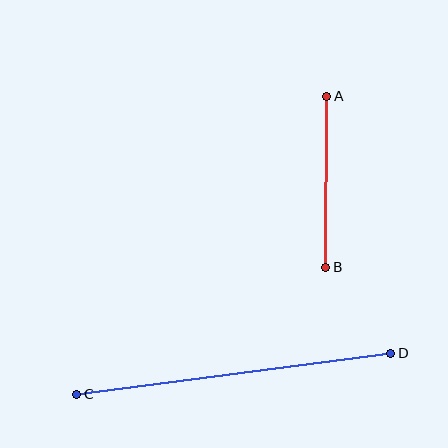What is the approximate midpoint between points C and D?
The midpoint is at approximately (234, 374) pixels.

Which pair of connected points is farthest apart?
Points C and D are farthest apart.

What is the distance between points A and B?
The distance is approximately 171 pixels.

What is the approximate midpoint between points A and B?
The midpoint is at approximately (326, 182) pixels.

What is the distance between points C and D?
The distance is approximately 317 pixels.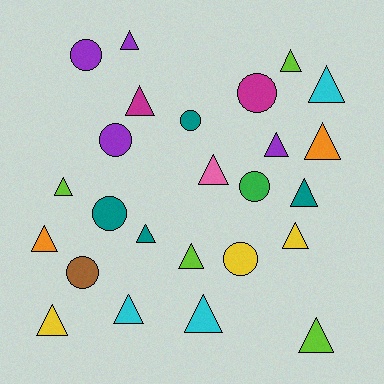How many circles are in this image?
There are 8 circles.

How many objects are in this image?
There are 25 objects.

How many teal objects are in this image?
There are 4 teal objects.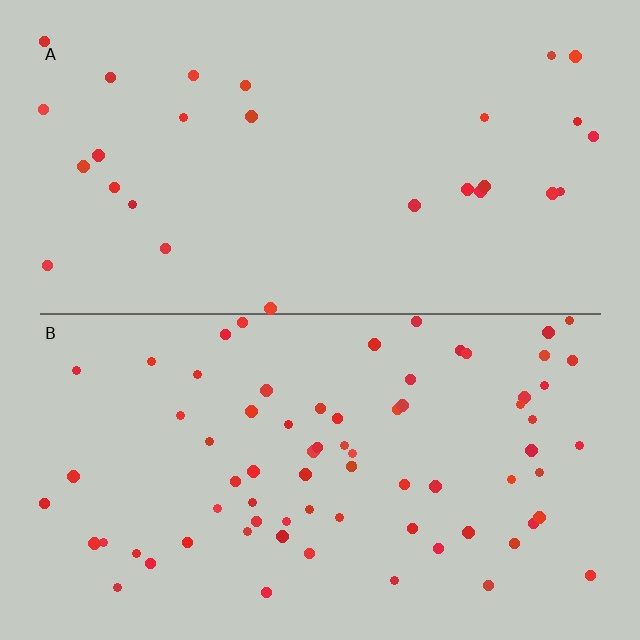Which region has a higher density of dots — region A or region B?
B (the bottom).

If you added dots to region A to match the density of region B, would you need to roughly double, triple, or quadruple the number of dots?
Approximately triple.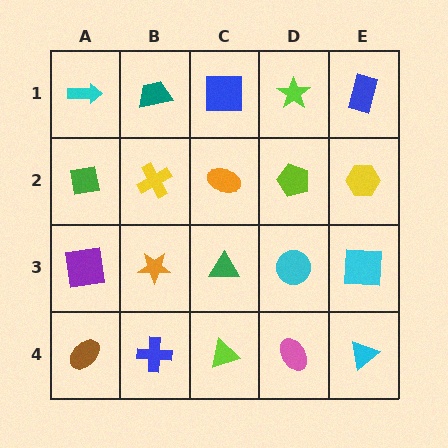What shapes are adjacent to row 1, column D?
A lime pentagon (row 2, column D), a blue square (row 1, column C), a blue rectangle (row 1, column E).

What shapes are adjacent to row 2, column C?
A blue square (row 1, column C), a green triangle (row 3, column C), a yellow cross (row 2, column B), a lime pentagon (row 2, column D).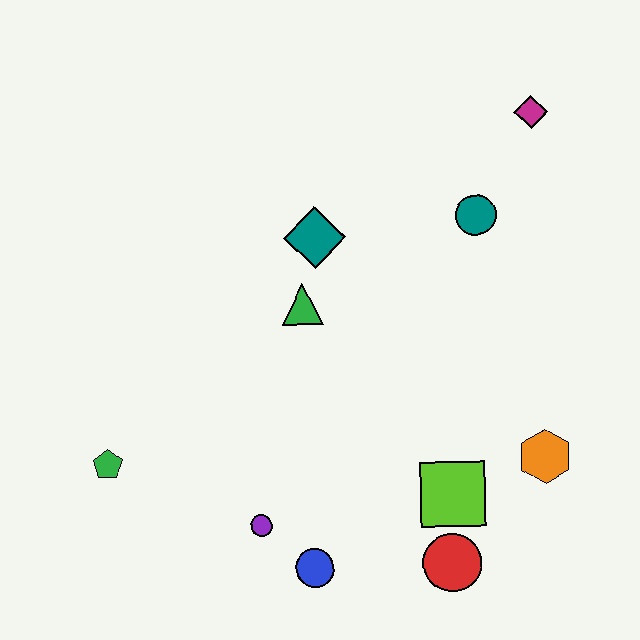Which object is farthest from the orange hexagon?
The green pentagon is farthest from the orange hexagon.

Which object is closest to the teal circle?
The magenta diamond is closest to the teal circle.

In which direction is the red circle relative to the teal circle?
The red circle is below the teal circle.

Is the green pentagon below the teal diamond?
Yes